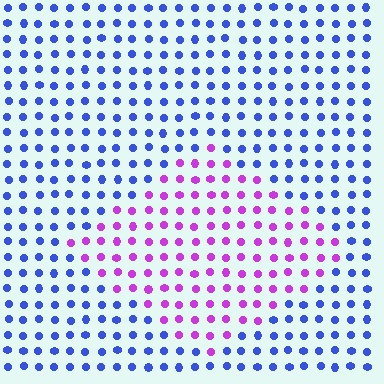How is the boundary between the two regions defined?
The boundary is defined purely by a slight shift in hue (about 62 degrees). Spacing, size, and orientation are identical on both sides.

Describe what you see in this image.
The image is filled with small blue elements in a uniform arrangement. A diamond-shaped region is visible where the elements are tinted to a slightly different hue, forming a subtle color boundary.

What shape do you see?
I see a diamond.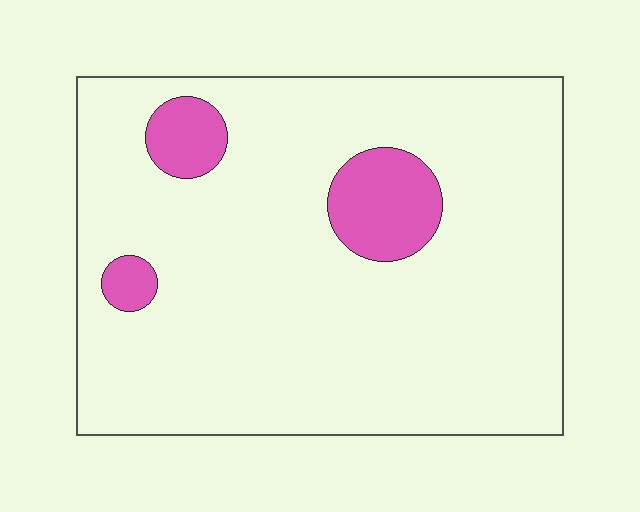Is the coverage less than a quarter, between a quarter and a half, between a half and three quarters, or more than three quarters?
Less than a quarter.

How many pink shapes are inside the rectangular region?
3.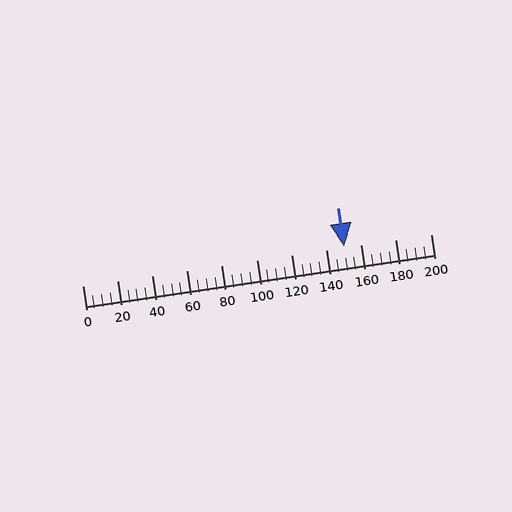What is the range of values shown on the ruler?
The ruler shows values from 0 to 200.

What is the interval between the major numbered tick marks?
The major tick marks are spaced 20 units apart.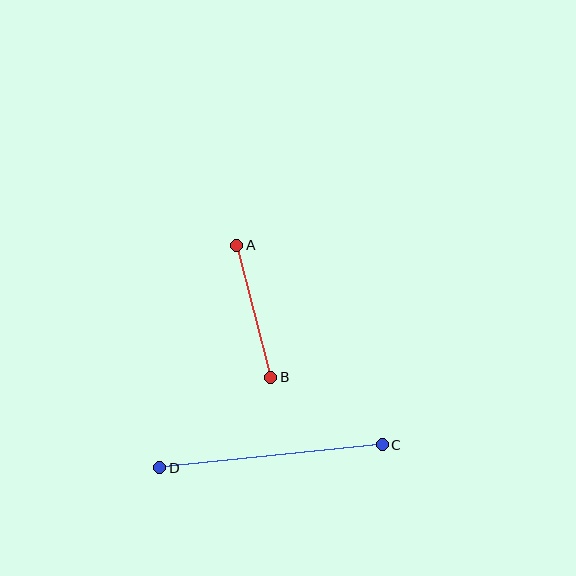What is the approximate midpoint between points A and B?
The midpoint is at approximately (254, 311) pixels.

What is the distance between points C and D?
The distance is approximately 224 pixels.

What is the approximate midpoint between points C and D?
The midpoint is at approximately (271, 456) pixels.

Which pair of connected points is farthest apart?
Points C and D are farthest apart.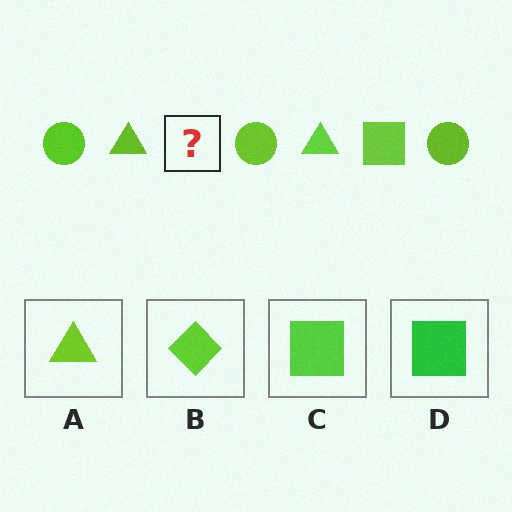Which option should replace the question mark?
Option C.